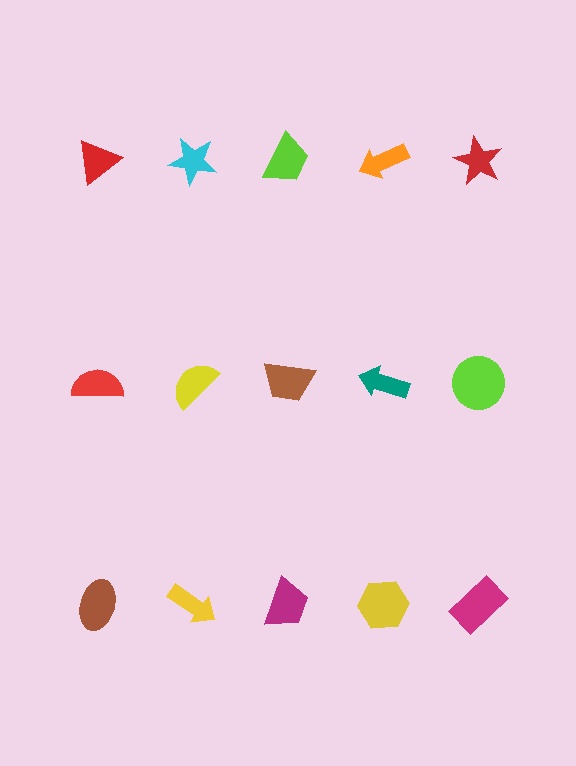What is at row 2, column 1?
A red semicircle.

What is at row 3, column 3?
A magenta trapezoid.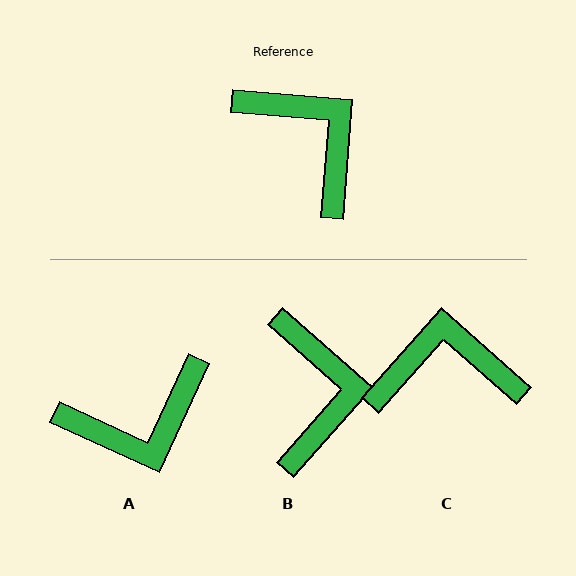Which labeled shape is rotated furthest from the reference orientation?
A, about 110 degrees away.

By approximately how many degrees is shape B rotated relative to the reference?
Approximately 37 degrees clockwise.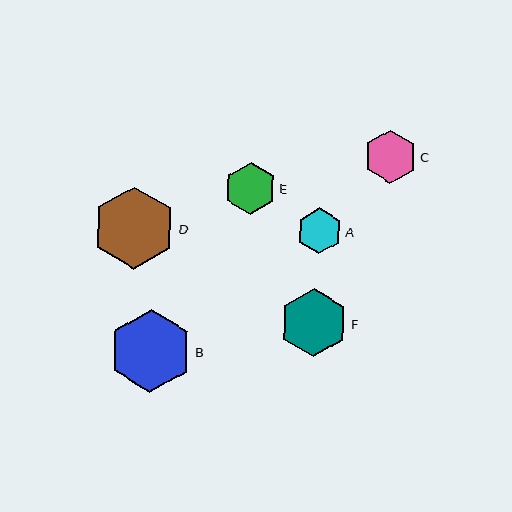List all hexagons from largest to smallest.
From largest to smallest: B, D, F, C, E, A.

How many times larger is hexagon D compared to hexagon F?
Hexagon D is approximately 1.2 times the size of hexagon F.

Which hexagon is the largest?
Hexagon B is the largest with a size of approximately 83 pixels.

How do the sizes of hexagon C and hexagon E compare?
Hexagon C and hexagon E are approximately the same size.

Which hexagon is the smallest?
Hexagon A is the smallest with a size of approximately 46 pixels.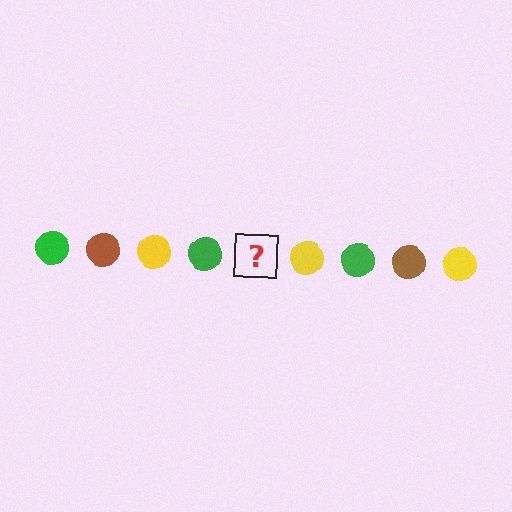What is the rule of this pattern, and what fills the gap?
The rule is that the pattern cycles through green, brown, yellow circles. The gap should be filled with a brown circle.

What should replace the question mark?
The question mark should be replaced with a brown circle.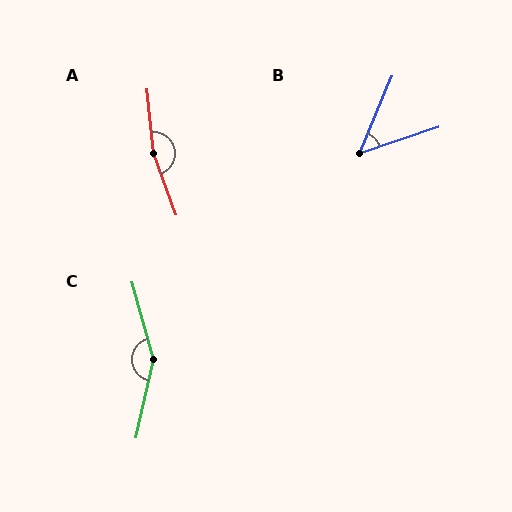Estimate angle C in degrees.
Approximately 152 degrees.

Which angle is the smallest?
B, at approximately 49 degrees.